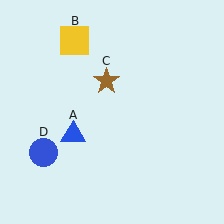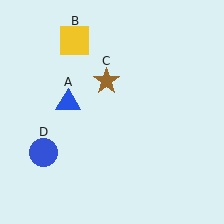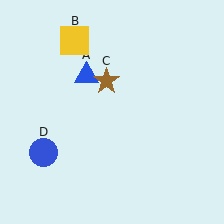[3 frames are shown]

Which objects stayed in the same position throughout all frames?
Yellow square (object B) and brown star (object C) and blue circle (object D) remained stationary.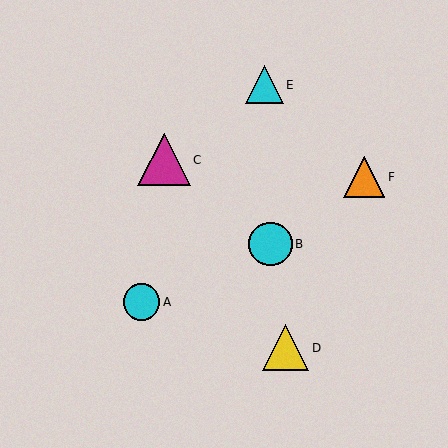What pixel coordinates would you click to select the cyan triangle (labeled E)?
Click at (265, 85) to select the cyan triangle E.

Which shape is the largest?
The magenta triangle (labeled C) is the largest.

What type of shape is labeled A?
Shape A is a cyan circle.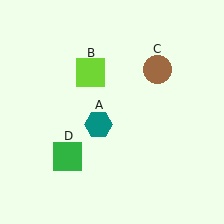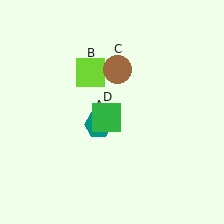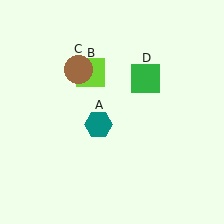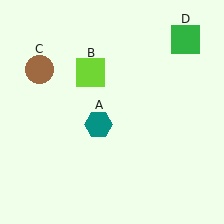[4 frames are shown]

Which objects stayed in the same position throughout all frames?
Teal hexagon (object A) and lime square (object B) remained stationary.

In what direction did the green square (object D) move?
The green square (object D) moved up and to the right.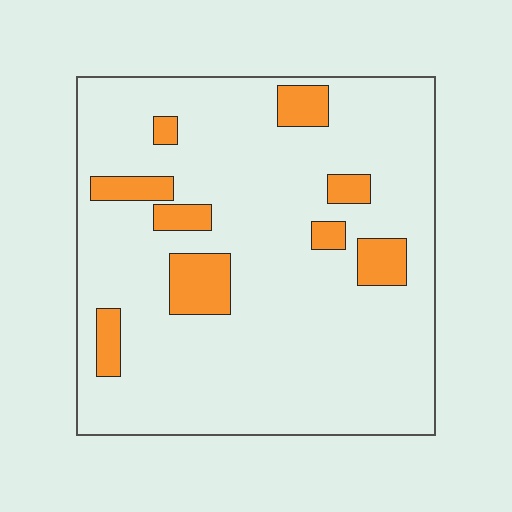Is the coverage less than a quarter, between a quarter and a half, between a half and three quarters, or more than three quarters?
Less than a quarter.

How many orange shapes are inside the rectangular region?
9.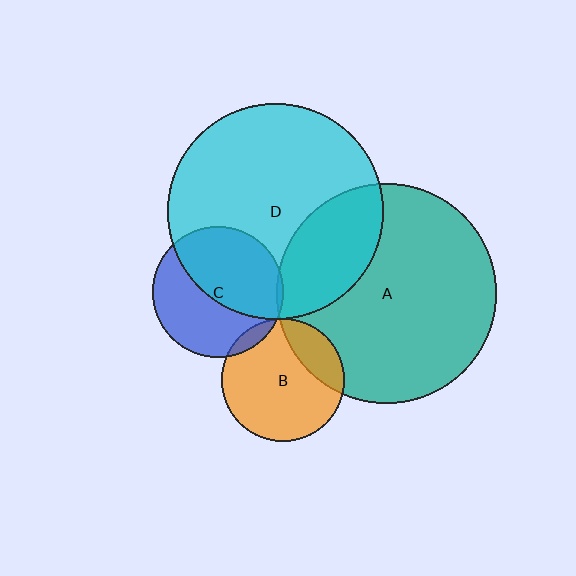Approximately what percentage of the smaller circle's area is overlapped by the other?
Approximately 5%.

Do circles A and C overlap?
Yes.